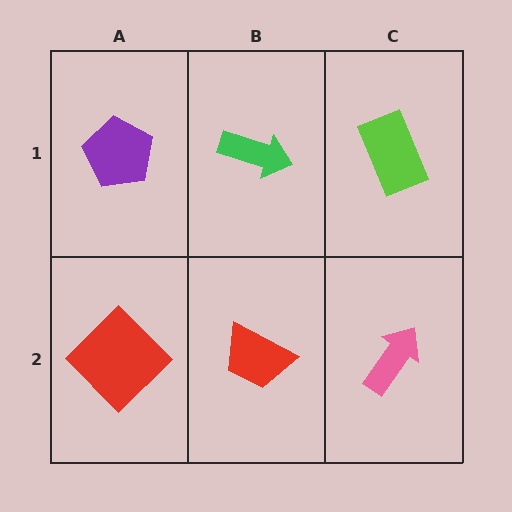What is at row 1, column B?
A green arrow.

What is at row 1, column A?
A purple pentagon.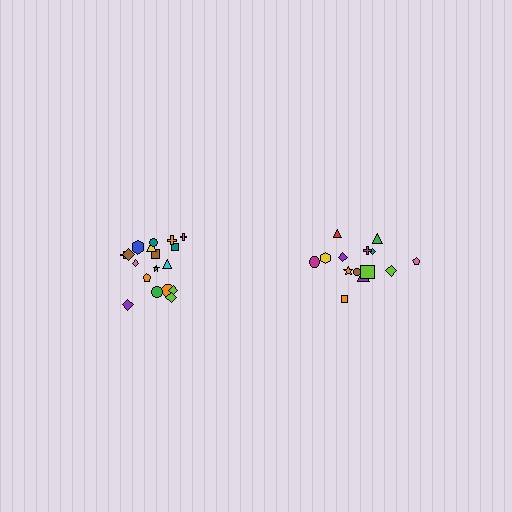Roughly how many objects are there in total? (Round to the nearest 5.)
Roughly 35 objects in total.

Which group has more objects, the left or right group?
The left group.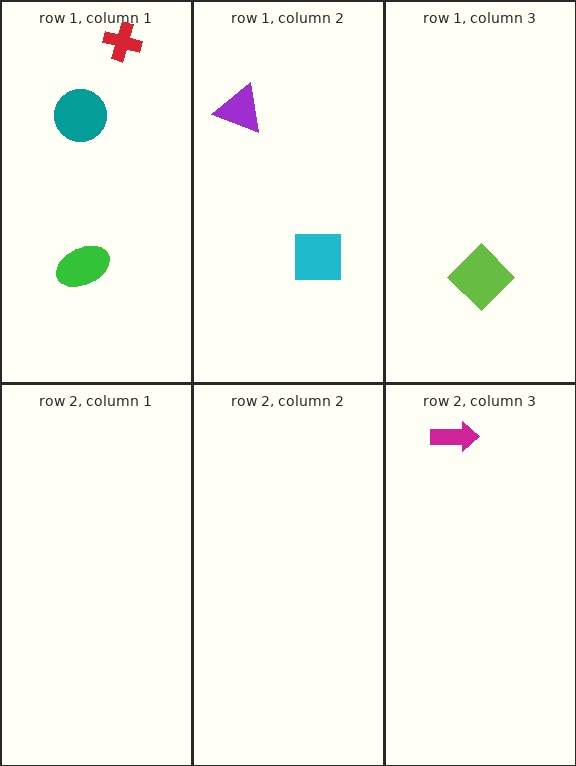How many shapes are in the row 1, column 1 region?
3.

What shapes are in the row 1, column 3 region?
The lime diamond.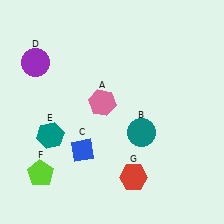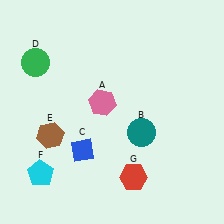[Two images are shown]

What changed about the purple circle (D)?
In Image 1, D is purple. In Image 2, it changed to green.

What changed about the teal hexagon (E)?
In Image 1, E is teal. In Image 2, it changed to brown.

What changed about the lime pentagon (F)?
In Image 1, F is lime. In Image 2, it changed to cyan.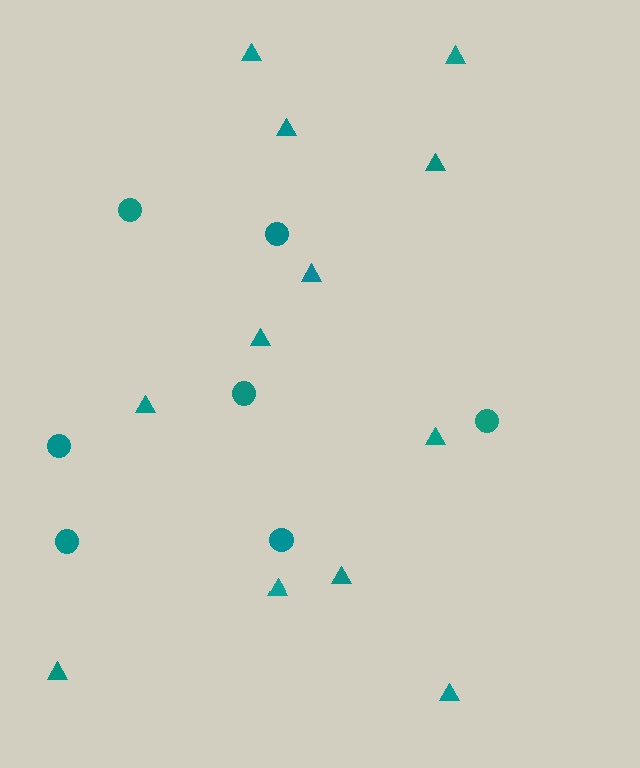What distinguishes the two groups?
There are 2 groups: one group of circles (7) and one group of triangles (12).